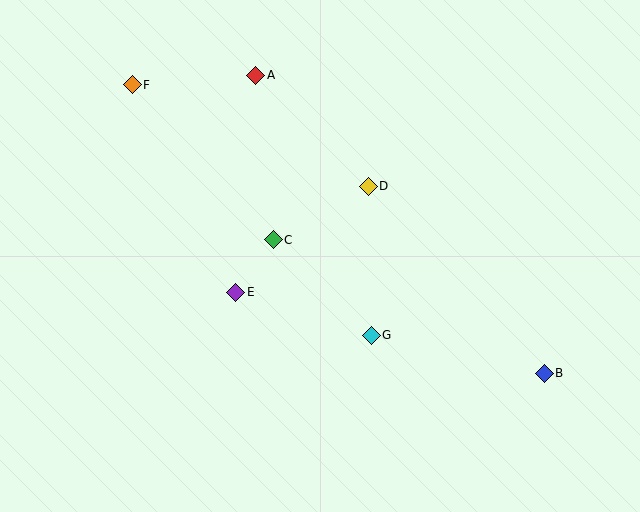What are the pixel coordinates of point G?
Point G is at (371, 335).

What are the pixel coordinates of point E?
Point E is at (236, 292).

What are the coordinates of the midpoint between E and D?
The midpoint between E and D is at (302, 239).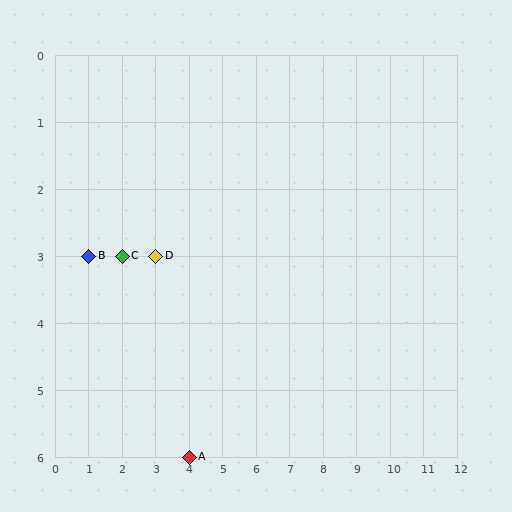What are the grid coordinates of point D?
Point D is at grid coordinates (3, 3).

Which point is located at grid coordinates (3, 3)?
Point D is at (3, 3).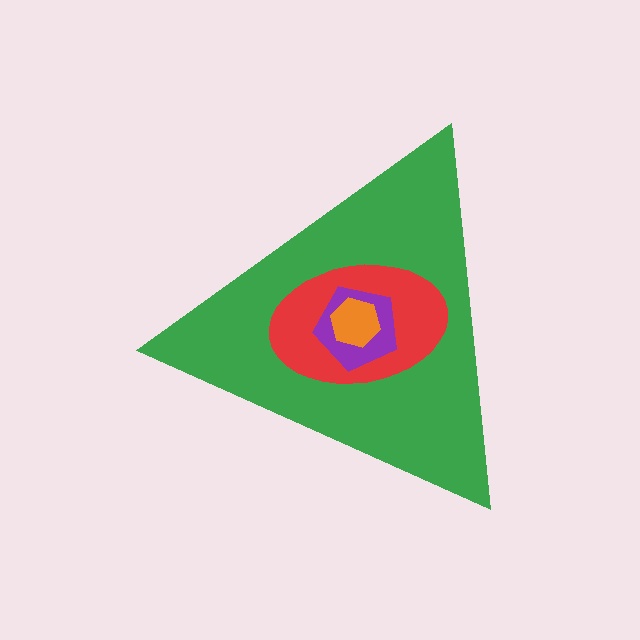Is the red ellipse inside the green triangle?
Yes.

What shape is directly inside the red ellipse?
The purple pentagon.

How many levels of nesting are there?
4.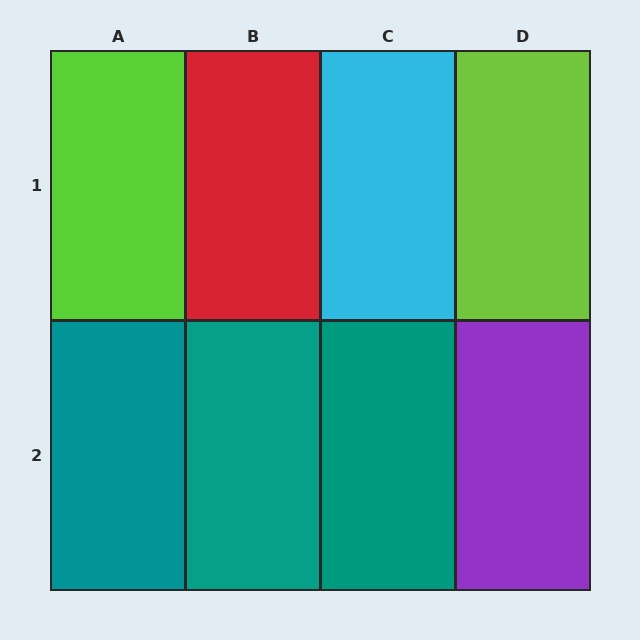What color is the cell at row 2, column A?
Teal.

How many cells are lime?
2 cells are lime.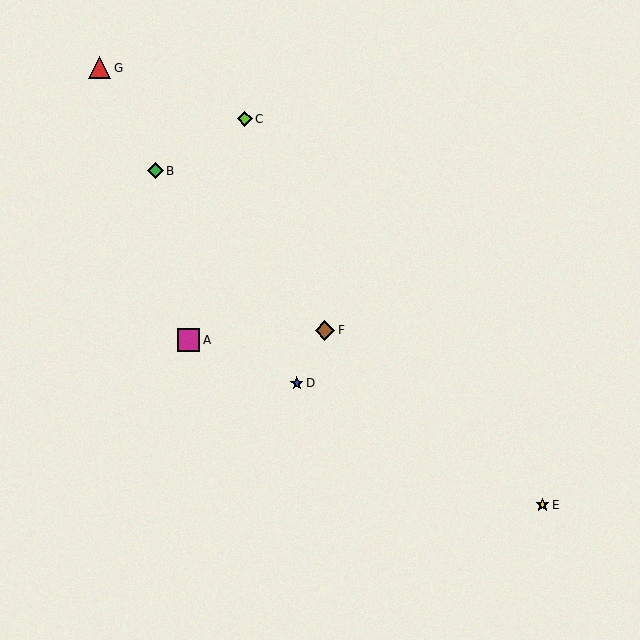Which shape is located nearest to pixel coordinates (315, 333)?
The brown diamond (labeled F) at (325, 330) is nearest to that location.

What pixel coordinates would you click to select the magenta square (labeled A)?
Click at (189, 340) to select the magenta square A.